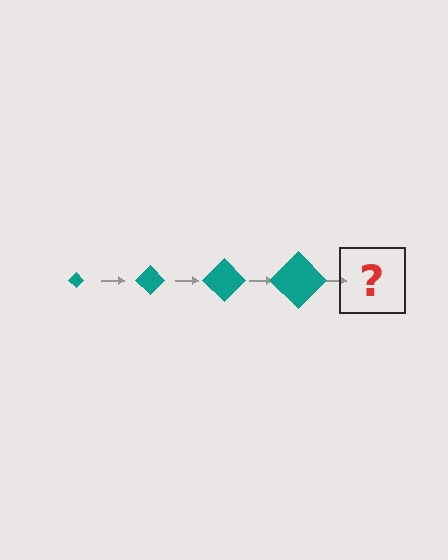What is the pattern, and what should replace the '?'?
The pattern is that the diamond gets progressively larger each step. The '?' should be a teal diamond, larger than the previous one.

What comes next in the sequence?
The next element should be a teal diamond, larger than the previous one.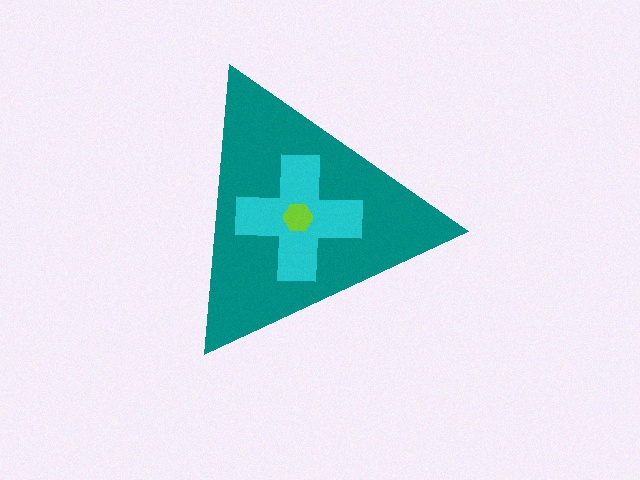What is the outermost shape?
The teal triangle.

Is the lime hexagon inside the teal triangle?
Yes.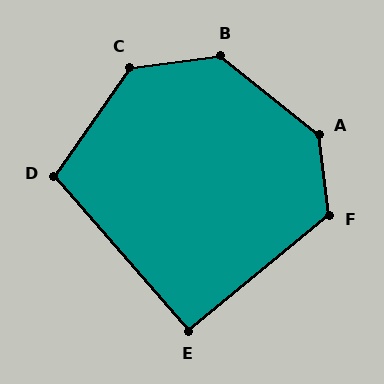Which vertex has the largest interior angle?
A, at approximately 136 degrees.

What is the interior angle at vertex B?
Approximately 134 degrees (obtuse).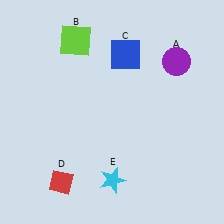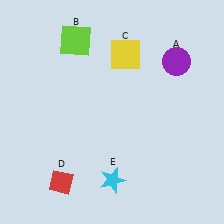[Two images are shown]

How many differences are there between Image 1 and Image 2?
There is 1 difference between the two images.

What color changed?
The square (C) changed from blue in Image 1 to yellow in Image 2.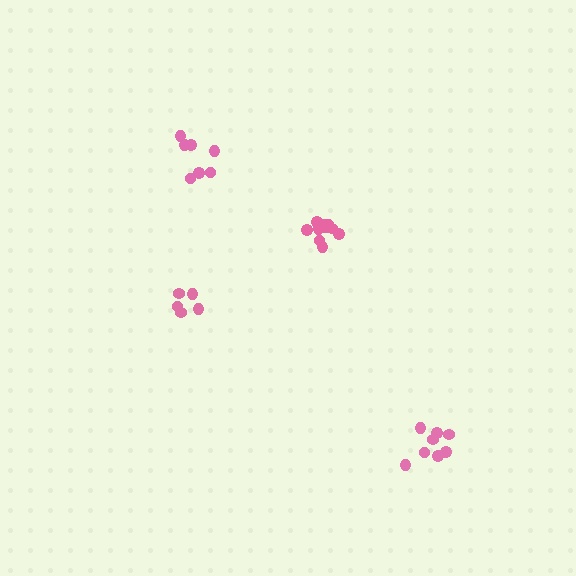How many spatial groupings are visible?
There are 4 spatial groupings.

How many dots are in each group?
Group 1: 7 dots, Group 2: 8 dots, Group 3: 11 dots, Group 4: 5 dots (31 total).